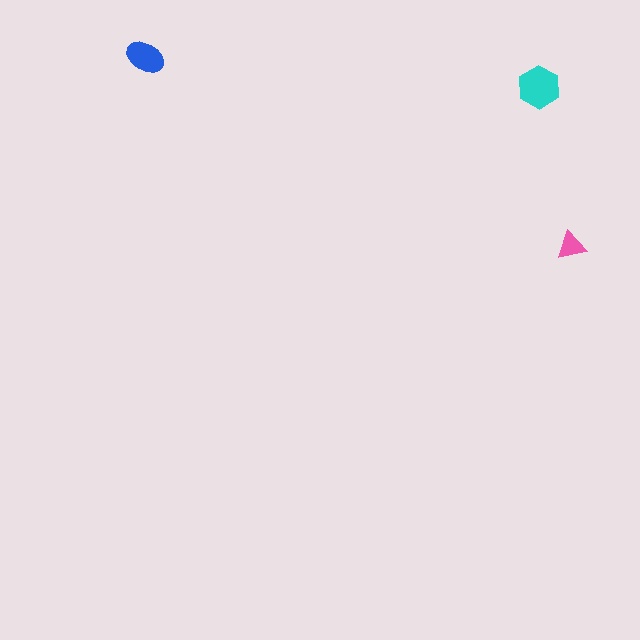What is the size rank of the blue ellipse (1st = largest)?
2nd.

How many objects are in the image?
There are 3 objects in the image.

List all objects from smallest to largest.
The pink triangle, the blue ellipse, the cyan hexagon.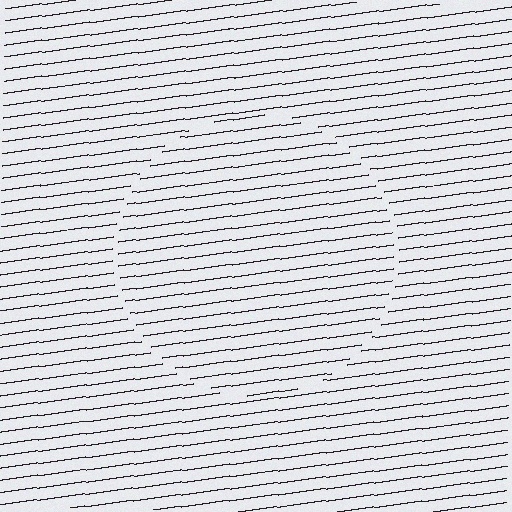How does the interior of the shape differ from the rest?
The interior of the shape contains the same grating, shifted by half a period — the contour is defined by the phase discontinuity where line-ends from the inner and outer gratings abut.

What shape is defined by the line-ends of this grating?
An illusory circle. The interior of the shape contains the same grating, shifted by half a period — the contour is defined by the phase discontinuity where line-ends from the inner and outer gratings abut.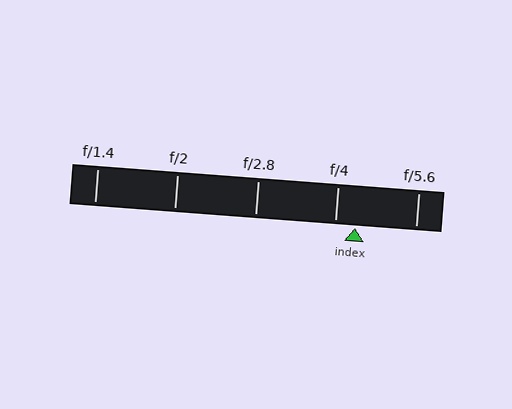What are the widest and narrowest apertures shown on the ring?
The widest aperture shown is f/1.4 and the narrowest is f/5.6.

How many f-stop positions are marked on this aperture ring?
There are 5 f-stop positions marked.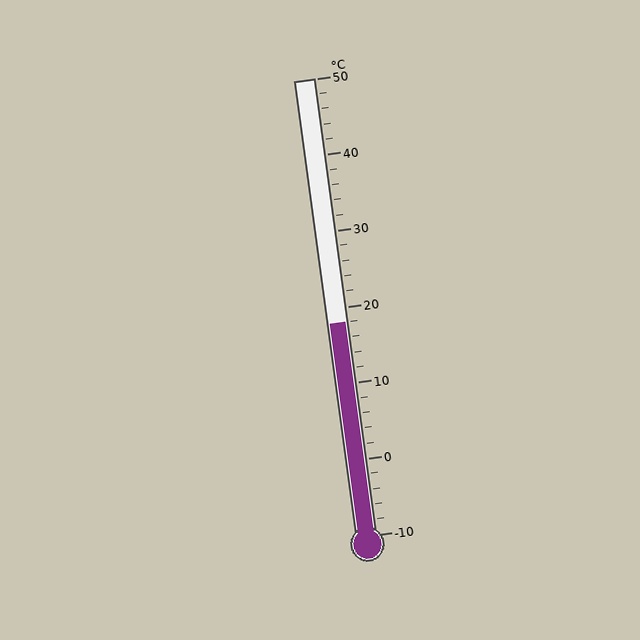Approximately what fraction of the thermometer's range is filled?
The thermometer is filled to approximately 45% of its range.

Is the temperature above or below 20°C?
The temperature is below 20°C.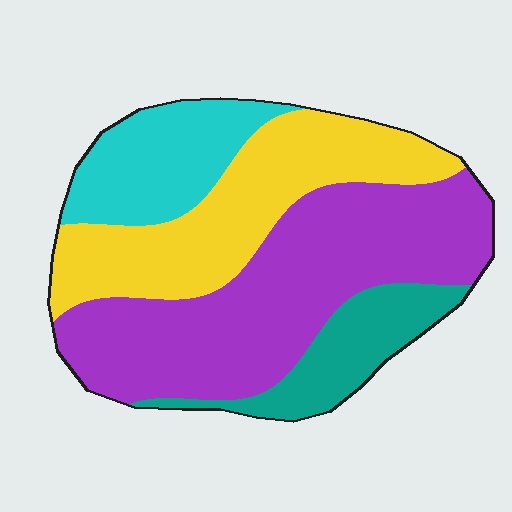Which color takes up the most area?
Purple, at roughly 45%.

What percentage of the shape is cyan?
Cyan takes up less than a quarter of the shape.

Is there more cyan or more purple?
Purple.